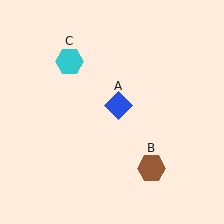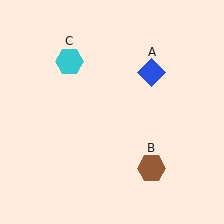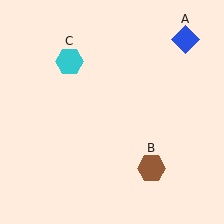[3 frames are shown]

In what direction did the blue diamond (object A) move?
The blue diamond (object A) moved up and to the right.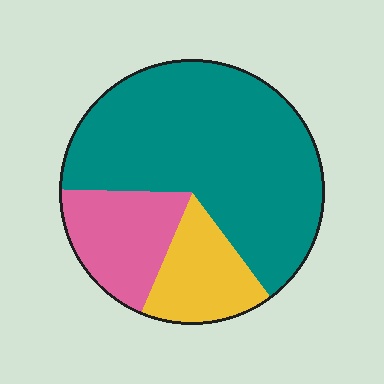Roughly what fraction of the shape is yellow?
Yellow takes up about one sixth (1/6) of the shape.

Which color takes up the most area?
Teal, at roughly 65%.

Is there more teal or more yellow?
Teal.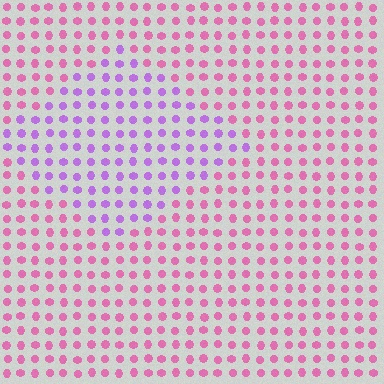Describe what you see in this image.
The image is filled with small pink elements in a uniform arrangement. A diamond-shaped region is visible where the elements are tinted to a slightly different hue, forming a subtle color boundary.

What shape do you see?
I see a diamond.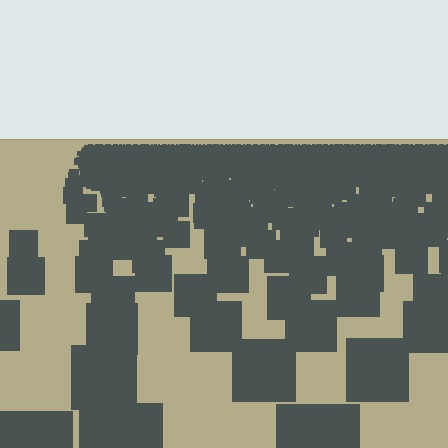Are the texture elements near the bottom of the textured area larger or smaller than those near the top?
Larger. Near the bottom, elements are closer to the viewer and appear at a bigger on-screen size.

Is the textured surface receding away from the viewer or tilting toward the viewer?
The surface is receding away from the viewer. Texture elements get smaller and denser toward the top.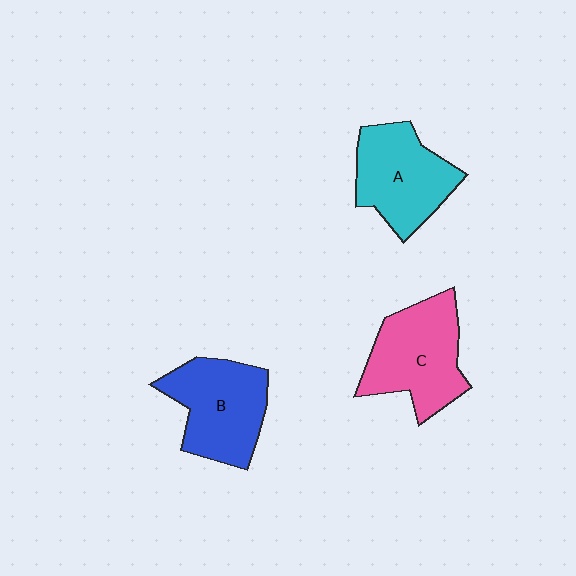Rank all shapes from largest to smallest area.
From largest to smallest: C (pink), B (blue), A (cyan).